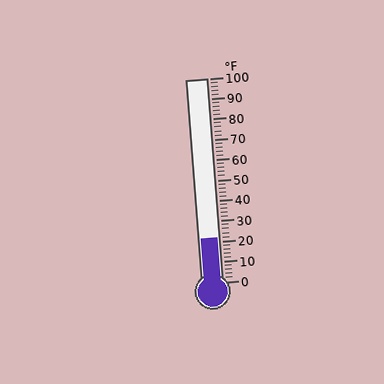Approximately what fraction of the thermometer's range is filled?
The thermometer is filled to approximately 20% of its range.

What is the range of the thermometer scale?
The thermometer scale ranges from 0°F to 100°F.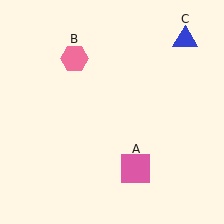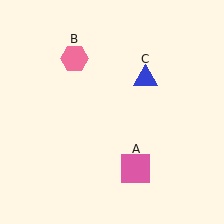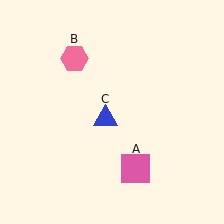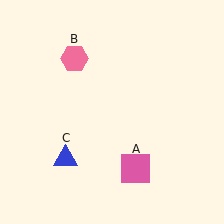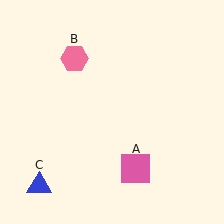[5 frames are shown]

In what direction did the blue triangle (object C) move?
The blue triangle (object C) moved down and to the left.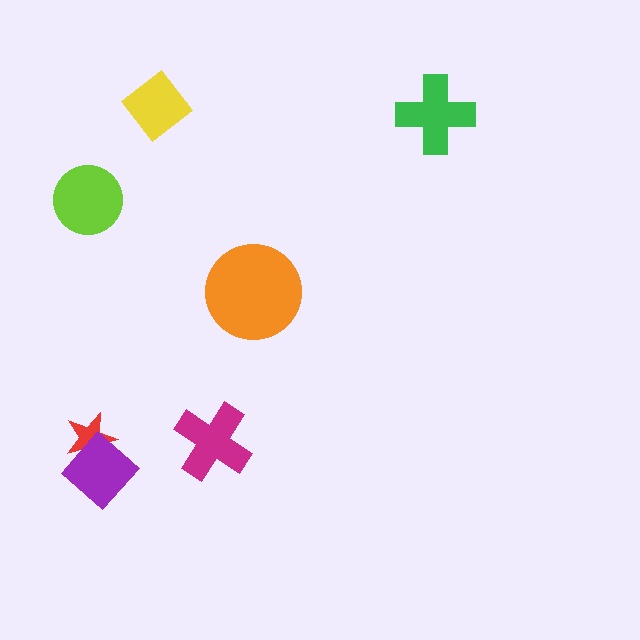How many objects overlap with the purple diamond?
1 object overlaps with the purple diamond.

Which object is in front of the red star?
The purple diamond is in front of the red star.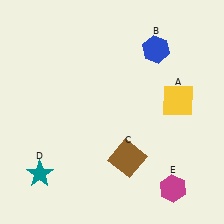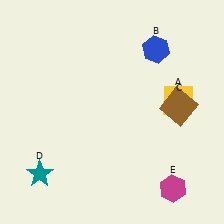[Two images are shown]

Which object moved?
The brown square (C) moved up.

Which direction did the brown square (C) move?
The brown square (C) moved up.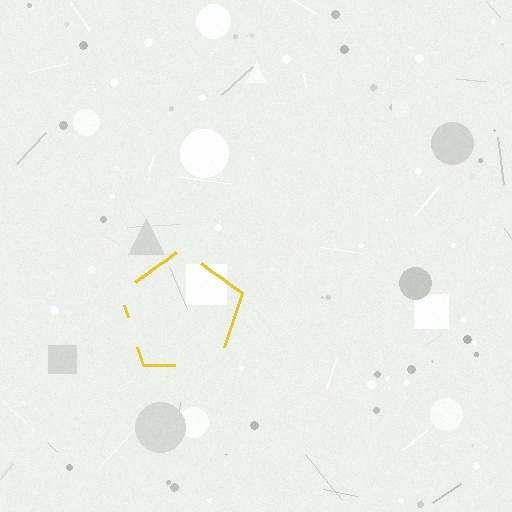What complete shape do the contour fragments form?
The contour fragments form a pentagon.